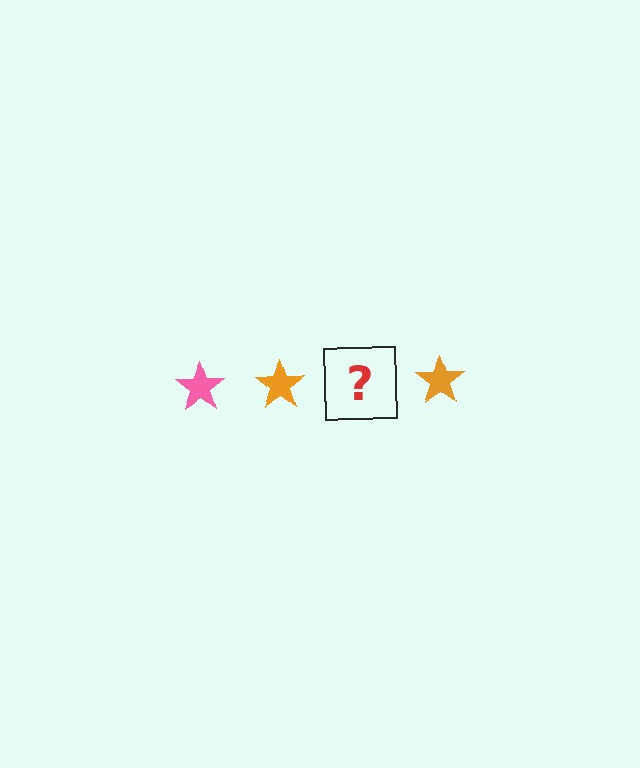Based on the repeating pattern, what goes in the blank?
The blank should be a pink star.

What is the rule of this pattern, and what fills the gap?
The rule is that the pattern cycles through pink, orange stars. The gap should be filled with a pink star.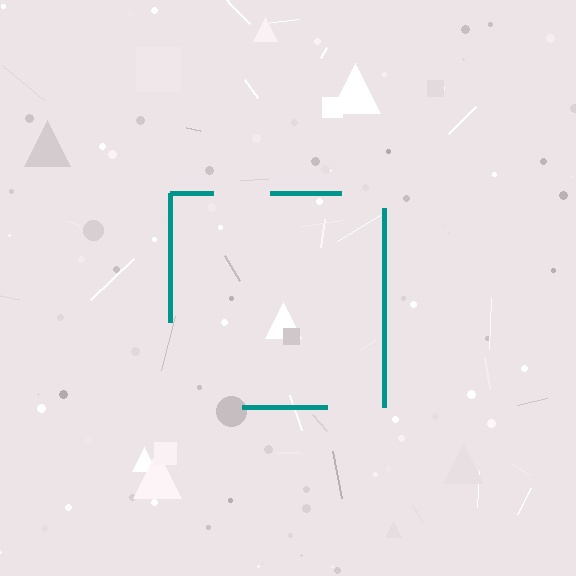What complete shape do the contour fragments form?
The contour fragments form a square.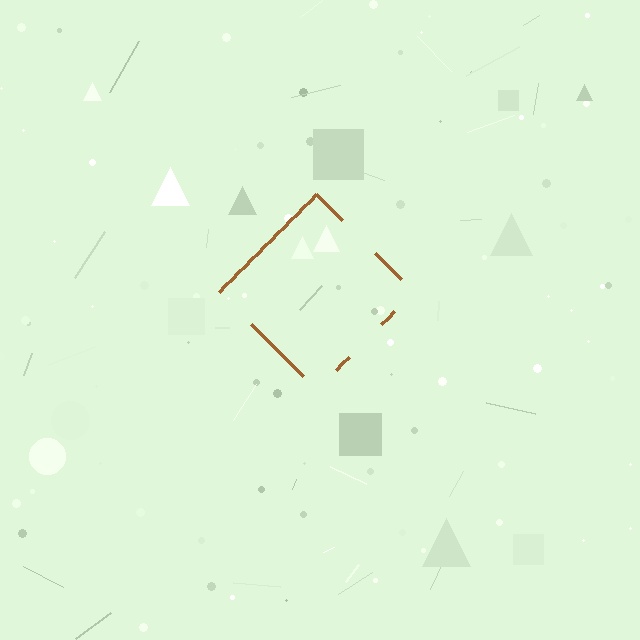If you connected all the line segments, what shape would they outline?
They would outline a diamond.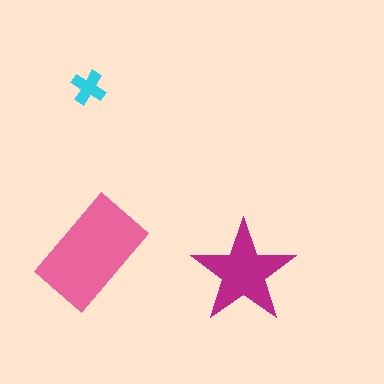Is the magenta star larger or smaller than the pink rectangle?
Smaller.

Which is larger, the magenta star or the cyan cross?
The magenta star.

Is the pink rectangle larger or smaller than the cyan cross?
Larger.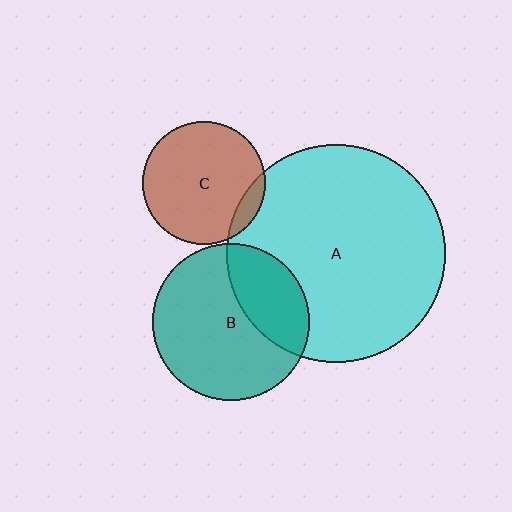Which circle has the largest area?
Circle A (cyan).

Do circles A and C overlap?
Yes.